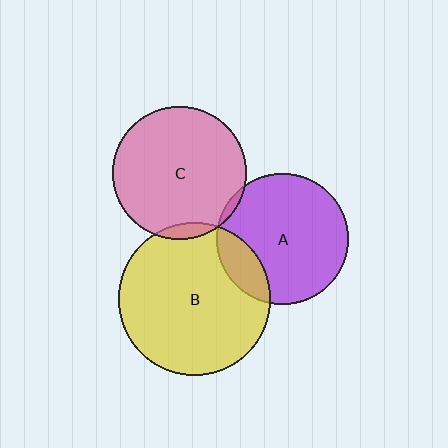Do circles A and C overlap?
Yes.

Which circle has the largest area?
Circle B (yellow).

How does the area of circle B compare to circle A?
Approximately 1.3 times.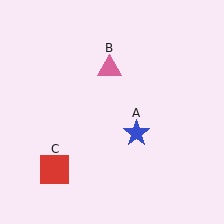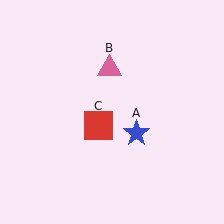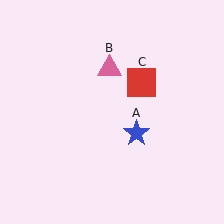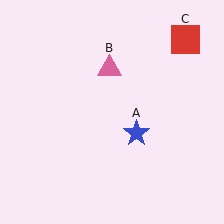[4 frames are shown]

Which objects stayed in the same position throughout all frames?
Blue star (object A) and pink triangle (object B) remained stationary.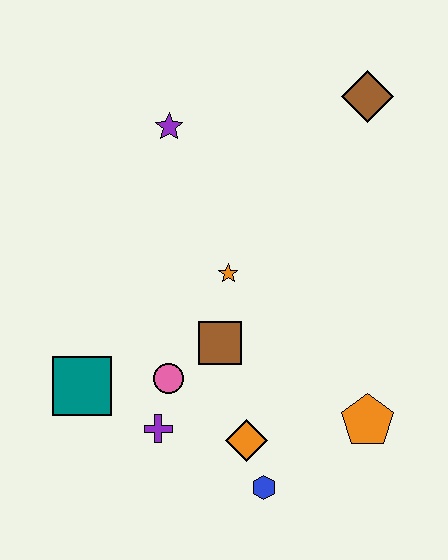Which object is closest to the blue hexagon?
The orange diamond is closest to the blue hexagon.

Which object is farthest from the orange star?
The brown diamond is farthest from the orange star.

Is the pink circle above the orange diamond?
Yes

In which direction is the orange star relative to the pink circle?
The orange star is above the pink circle.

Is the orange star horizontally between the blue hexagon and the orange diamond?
No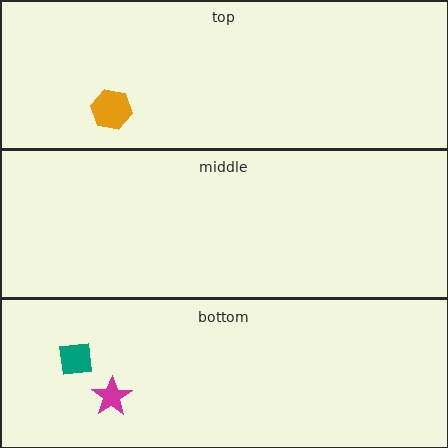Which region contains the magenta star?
The bottom region.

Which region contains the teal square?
The bottom region.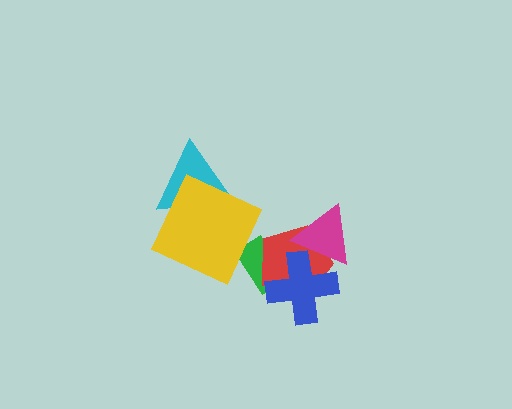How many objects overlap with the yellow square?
1 object overlaps with the yellow square.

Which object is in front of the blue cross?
The magenta triangle is in front of the blue cross.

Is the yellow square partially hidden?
No, no other shape covers it.